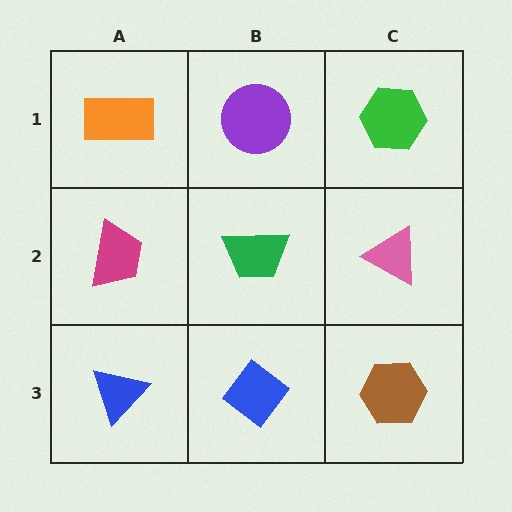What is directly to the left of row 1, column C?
A purple circle.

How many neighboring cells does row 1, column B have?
3.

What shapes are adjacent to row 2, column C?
A green hexagon (row 1, column C), a brown hexagon (row 3, column C), a green trapezoid (row 2, column B).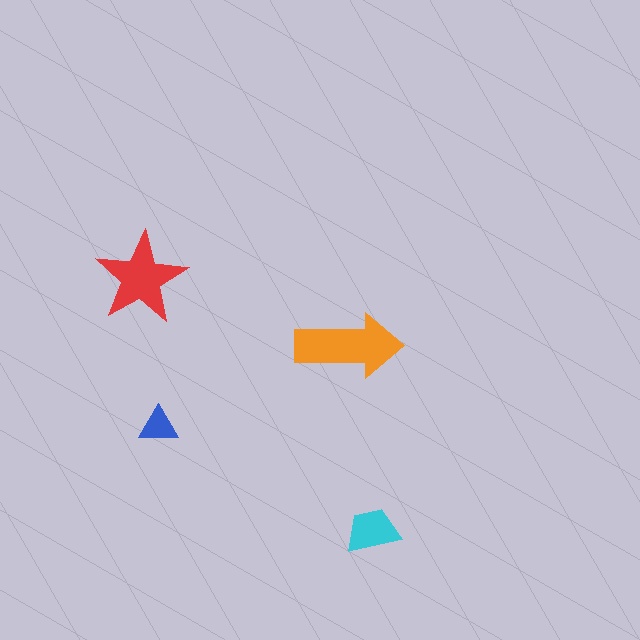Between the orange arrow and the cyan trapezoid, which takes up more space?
The orange arrow.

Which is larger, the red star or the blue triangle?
The red star.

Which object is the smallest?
The blue triangle.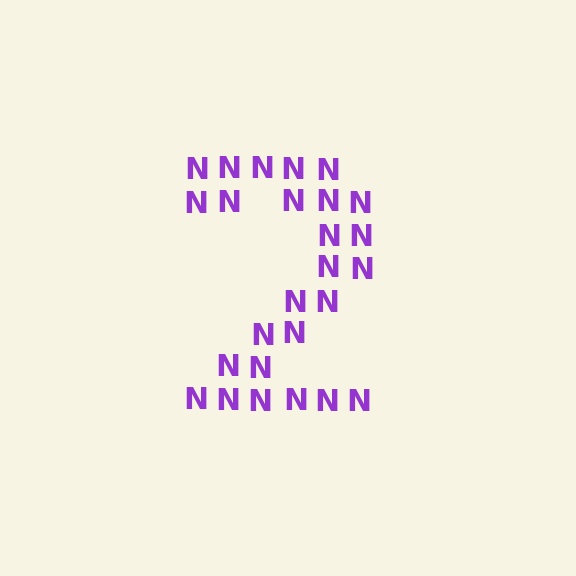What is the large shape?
The large shape is the digit 2.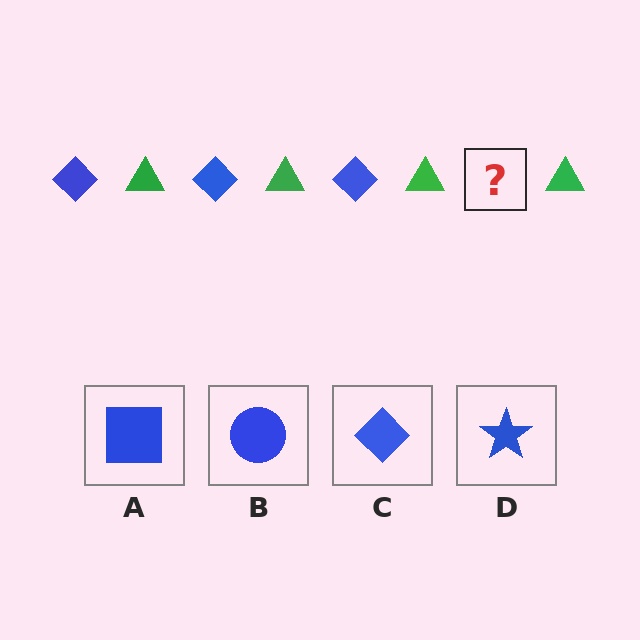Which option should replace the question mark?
Option C.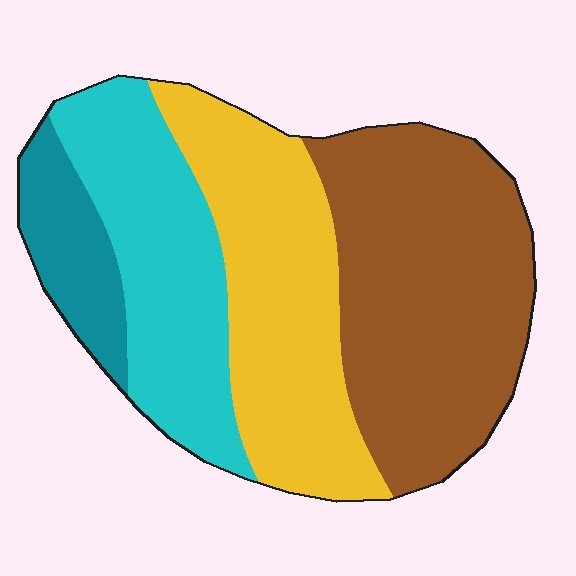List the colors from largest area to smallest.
From largest to smallest: brown, yellow, cyan, teal.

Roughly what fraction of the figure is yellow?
Yellow covers around 30% of the figure.